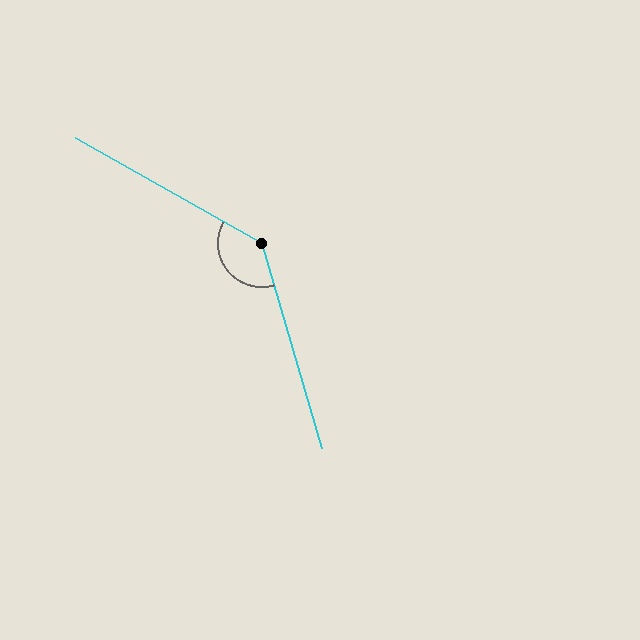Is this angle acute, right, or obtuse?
It is obtuse.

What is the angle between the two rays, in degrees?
Approximately 135 degrees.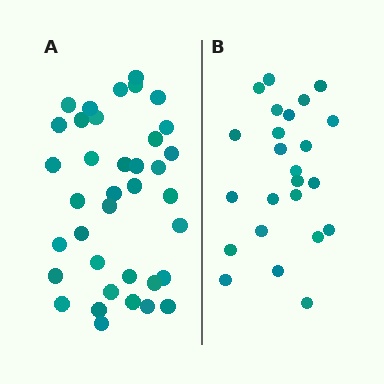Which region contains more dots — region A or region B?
Region A (the left region) has more dots.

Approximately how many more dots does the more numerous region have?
Region A has approximately 15 more dots than region B.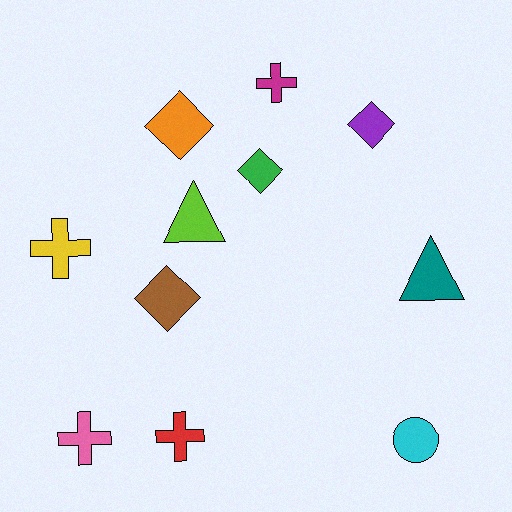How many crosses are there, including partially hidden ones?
There are 4 crosses.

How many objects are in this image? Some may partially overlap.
There are 11 objects.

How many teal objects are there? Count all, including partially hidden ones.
There is 1 teal object.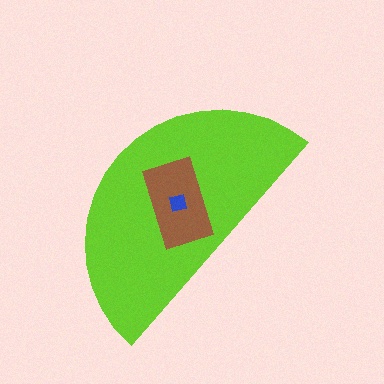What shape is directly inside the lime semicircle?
The brown rectangle.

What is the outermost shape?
The lime semicircle.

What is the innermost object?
The blue square.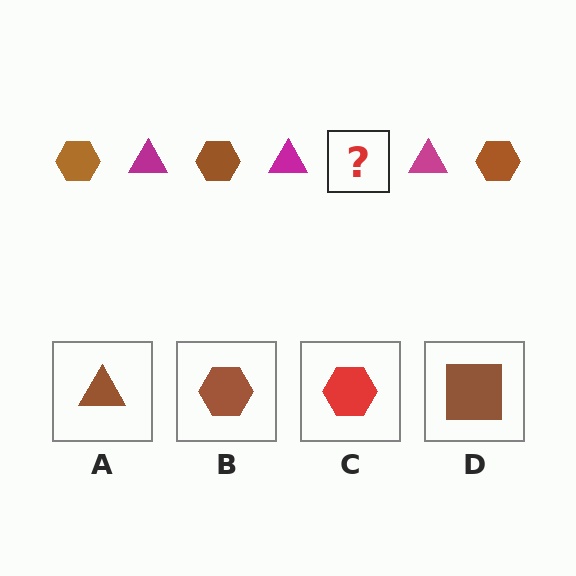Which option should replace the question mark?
Option B.